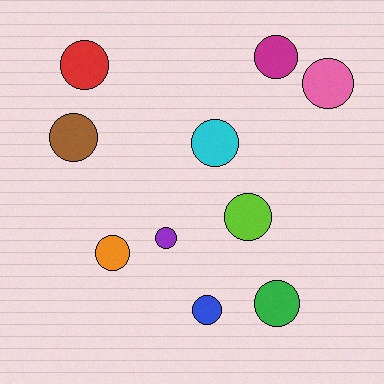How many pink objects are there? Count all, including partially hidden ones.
There is 1 pink object.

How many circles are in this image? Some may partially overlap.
There are 10 circles.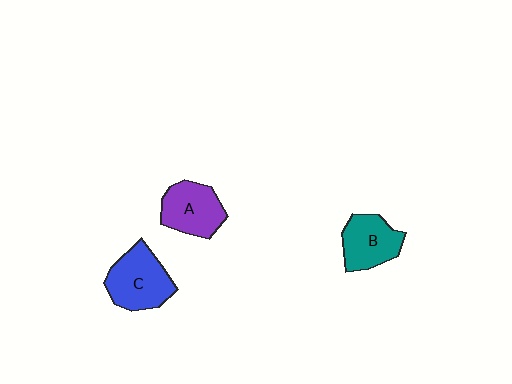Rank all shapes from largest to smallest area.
From largest to smallest: C (blue), A (purple), B (teal).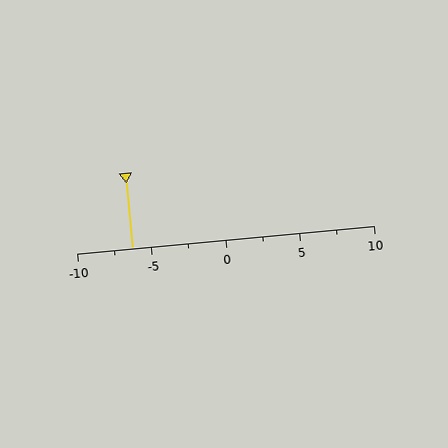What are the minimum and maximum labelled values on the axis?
The axis runs from -10 to 10.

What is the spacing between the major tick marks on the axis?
The major ticks are spaced 5 apart.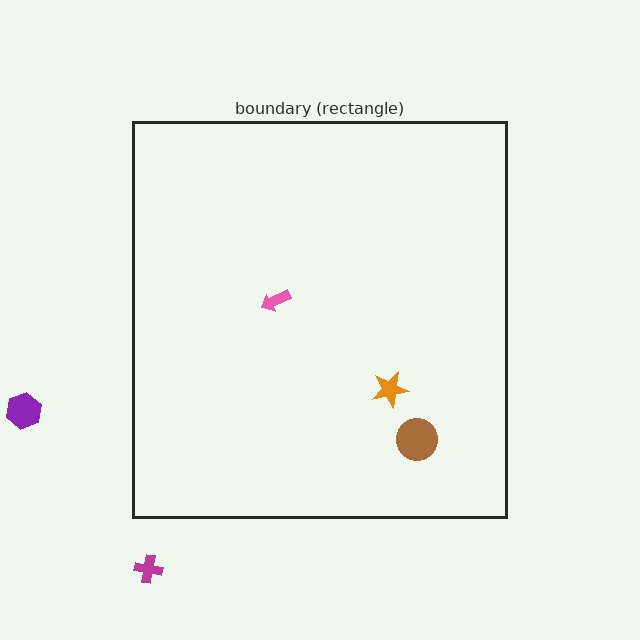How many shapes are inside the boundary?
3 inside, 2 outside.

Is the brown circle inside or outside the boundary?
Inside.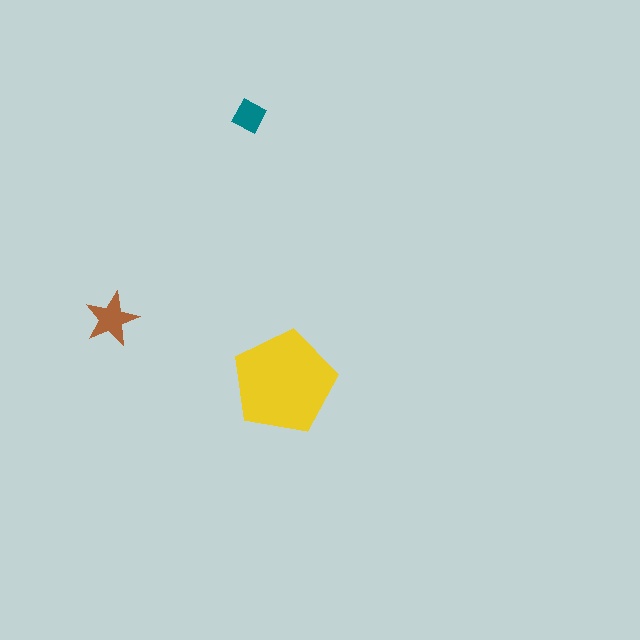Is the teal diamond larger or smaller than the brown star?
Smaller.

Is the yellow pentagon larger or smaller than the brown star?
Larger.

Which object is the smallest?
The teal diamond.